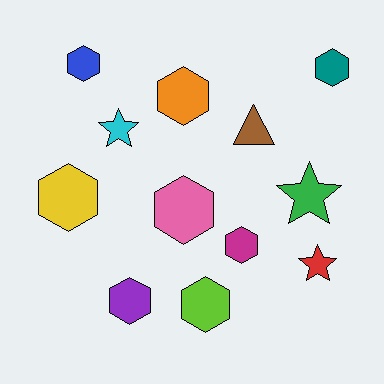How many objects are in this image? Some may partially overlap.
There are 12 objects.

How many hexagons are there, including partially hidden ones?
There are 8 hexagons.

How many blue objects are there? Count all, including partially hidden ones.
There is 1 blue object.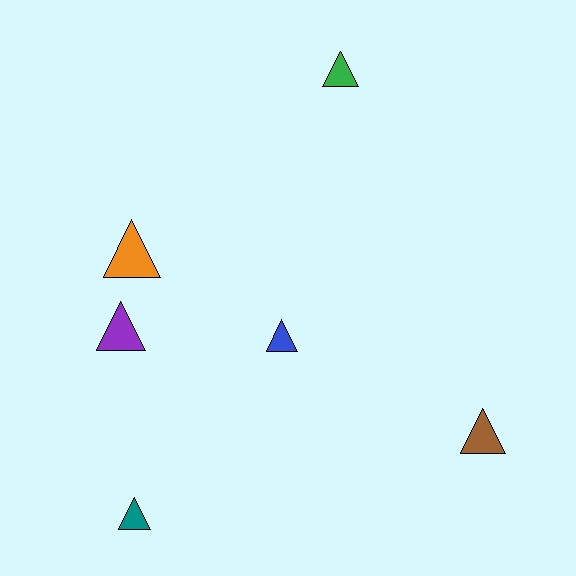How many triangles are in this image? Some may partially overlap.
There are 6 triangles.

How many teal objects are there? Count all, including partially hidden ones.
There is 1 teal object.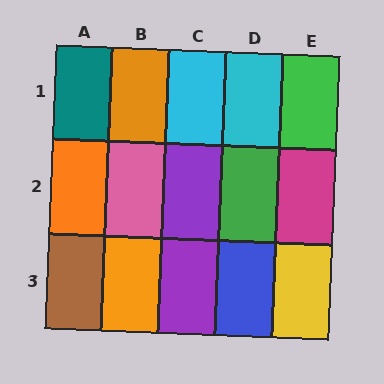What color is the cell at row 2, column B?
Pink.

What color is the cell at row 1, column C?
Cyan.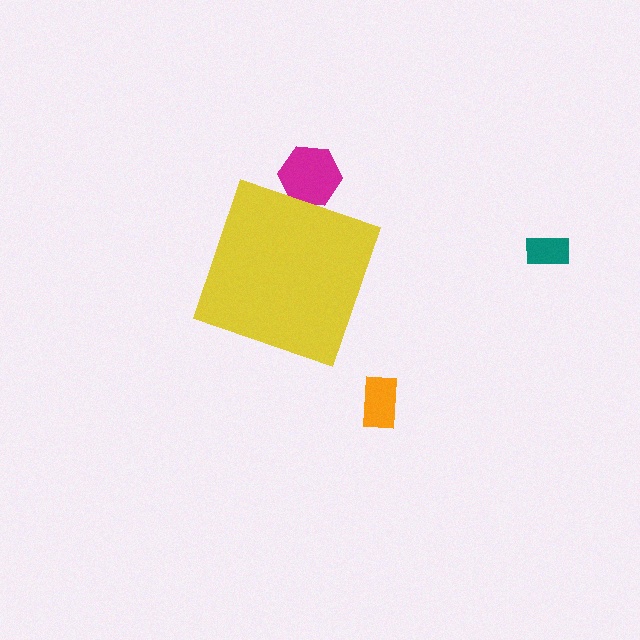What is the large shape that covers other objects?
A yellow diamond.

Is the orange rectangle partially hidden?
No, the orange rectangle is fully visible.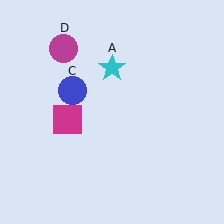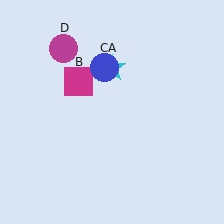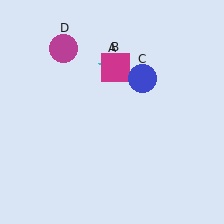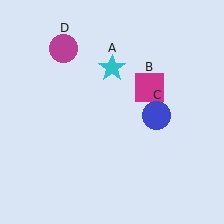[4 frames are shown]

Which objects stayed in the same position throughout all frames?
Cyan star (object A) and magenta circle (object D) remained stationary.